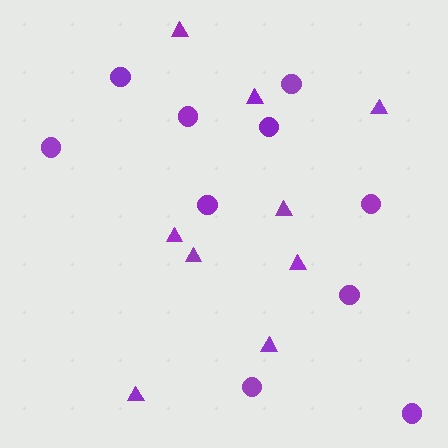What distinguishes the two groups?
There are 2 groups: one group of triangles (9) and one group of circles (10).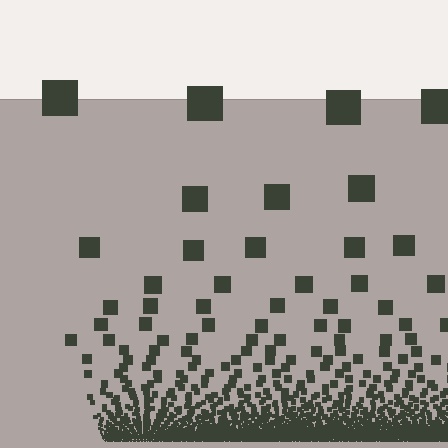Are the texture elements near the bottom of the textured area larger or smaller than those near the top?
Smaller. The gradient is inverted — elements near the bottom are smaller and denser.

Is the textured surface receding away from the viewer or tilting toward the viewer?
The surface appears to tilt toward the viewer. Texture elements get larger and sparser toward the top.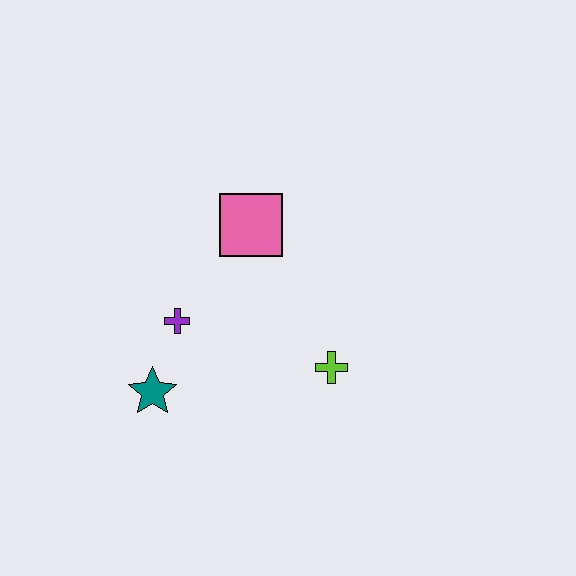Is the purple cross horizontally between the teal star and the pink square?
Yes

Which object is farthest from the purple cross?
The lime cross is farthest from the purple cross.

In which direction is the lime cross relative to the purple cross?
The lime cross is to the right of the purple cross.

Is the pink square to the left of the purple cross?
No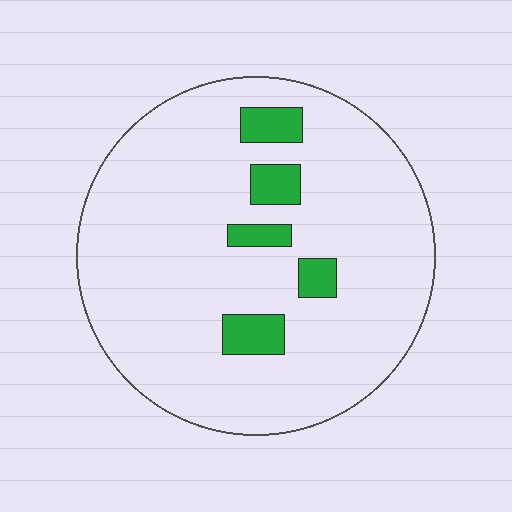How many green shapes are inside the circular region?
5.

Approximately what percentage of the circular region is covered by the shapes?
Approximately 10%.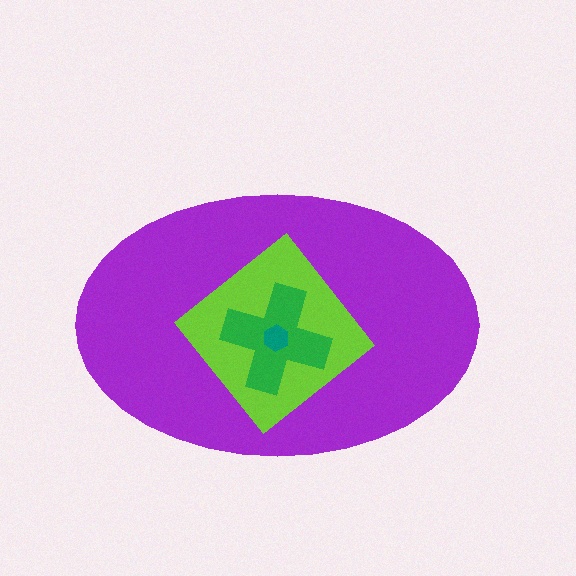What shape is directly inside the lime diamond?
The green cross.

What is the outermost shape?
The purple ellipse.